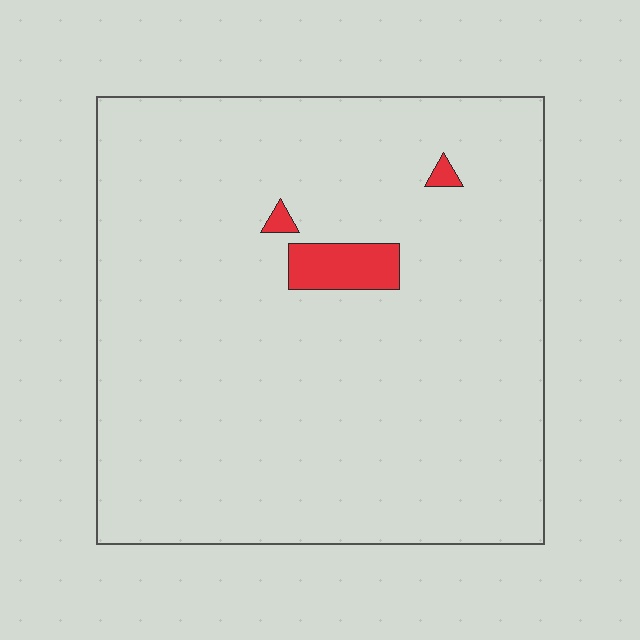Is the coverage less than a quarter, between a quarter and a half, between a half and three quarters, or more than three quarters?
Less than a quarter.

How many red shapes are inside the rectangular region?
3.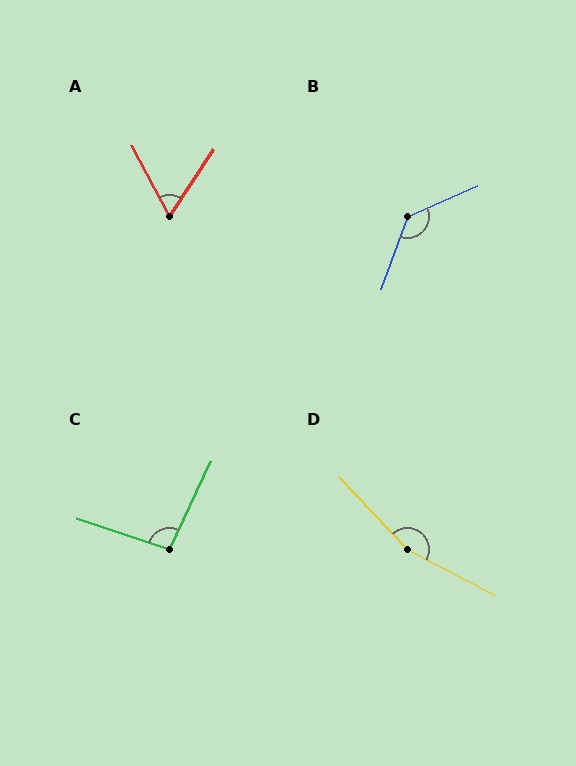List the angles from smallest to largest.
A (62°), C (97°), B (134°), D (160°).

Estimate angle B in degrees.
Approximately 134 degrees.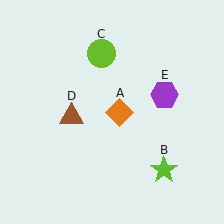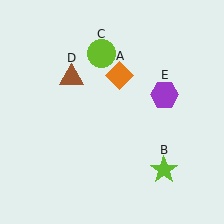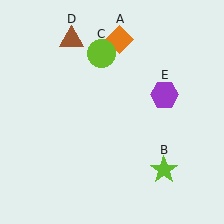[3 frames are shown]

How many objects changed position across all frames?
2 objects changed position: orange diamond (object A), brown triangle (object D).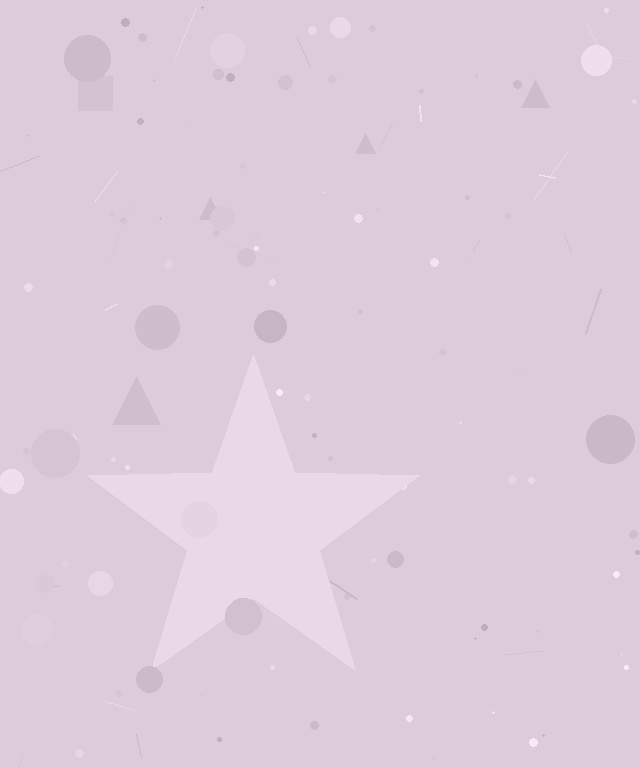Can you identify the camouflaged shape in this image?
The camouflaged shape is a star.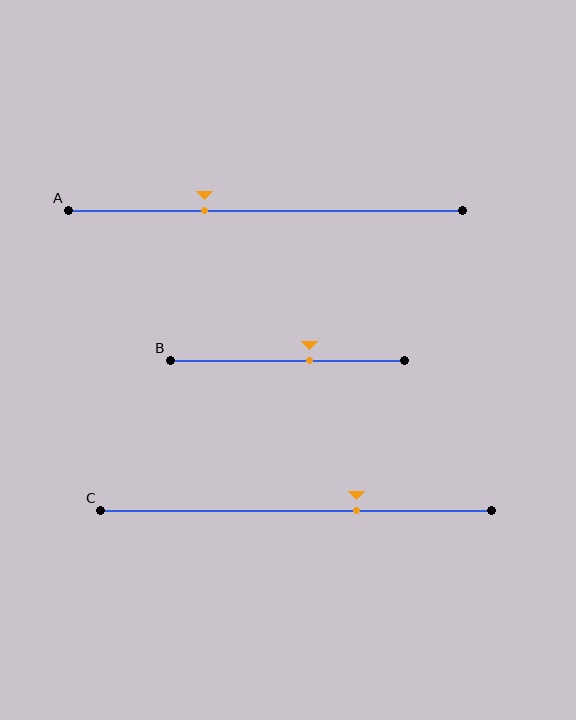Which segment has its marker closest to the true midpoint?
Segment B has its marker closest to the true midpoint.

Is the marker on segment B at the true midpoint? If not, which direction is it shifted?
No, the marker on segment B is shifted to the right by about 10% of the segment length.